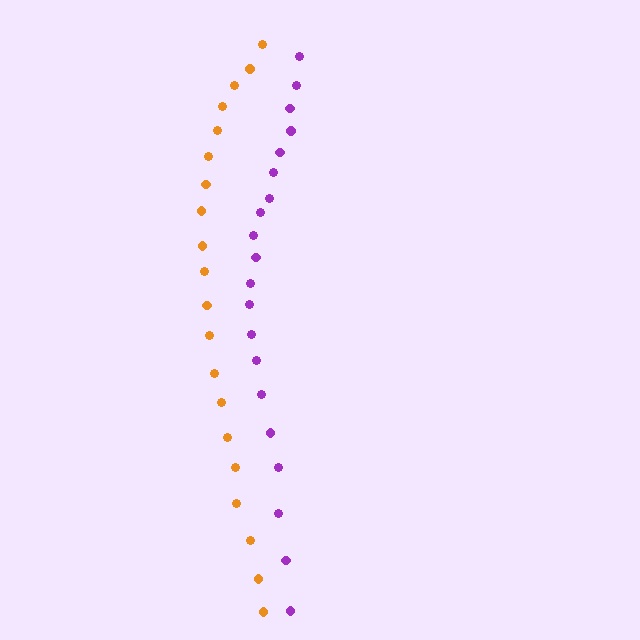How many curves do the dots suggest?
There are 2 distinct paths.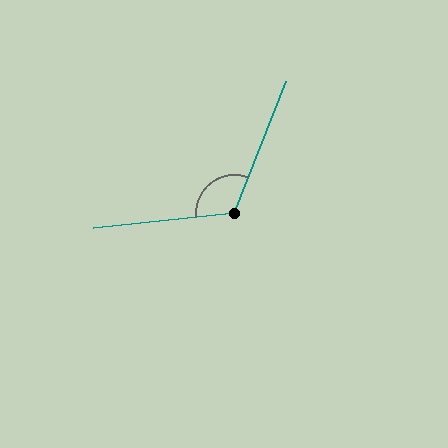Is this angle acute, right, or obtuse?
It is obtuse.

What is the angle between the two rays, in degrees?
Approximately 117 degrees.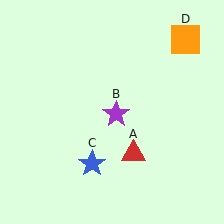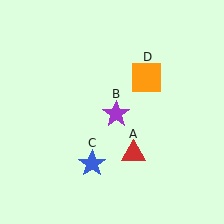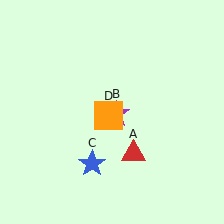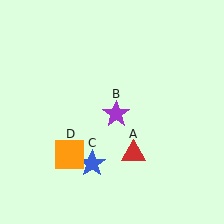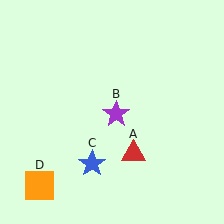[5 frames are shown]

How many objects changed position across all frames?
1 object changed position: orange square (object D).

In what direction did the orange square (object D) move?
The orange square (object D) moved down and to the left.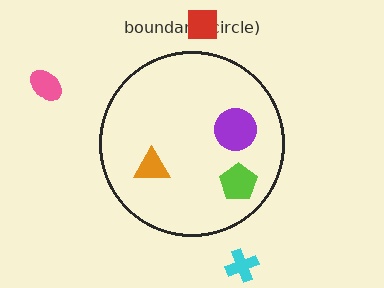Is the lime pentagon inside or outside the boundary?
Inside.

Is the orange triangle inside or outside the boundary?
Inside.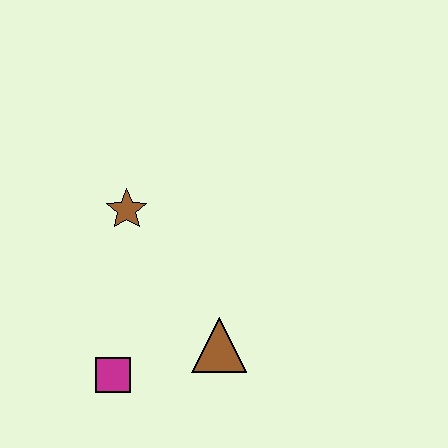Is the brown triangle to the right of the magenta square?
Yes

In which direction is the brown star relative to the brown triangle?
The brown star is above the brown triangle.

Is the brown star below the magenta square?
No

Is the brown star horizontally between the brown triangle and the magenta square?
Yes